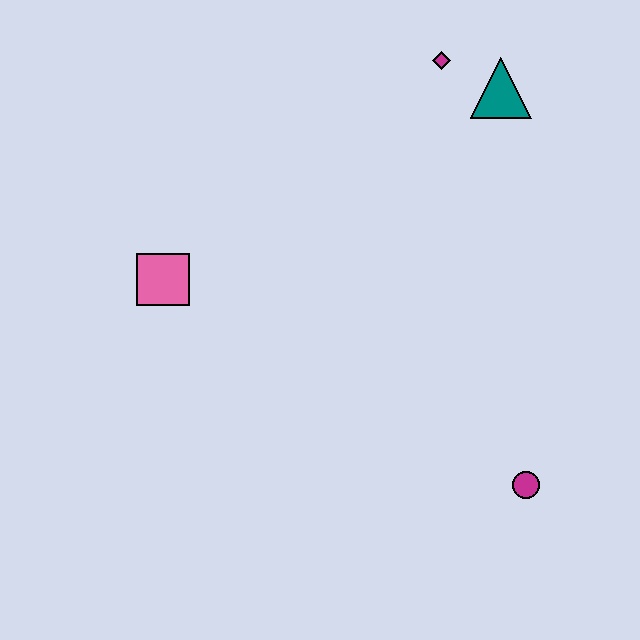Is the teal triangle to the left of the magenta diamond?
No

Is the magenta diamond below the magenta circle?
No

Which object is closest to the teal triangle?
The magenta diamond is closest to the teal triangle.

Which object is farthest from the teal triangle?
The magenta circle is farthest from the teal triangle.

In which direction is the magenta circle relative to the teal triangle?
The magenta circle is below the teal triangle.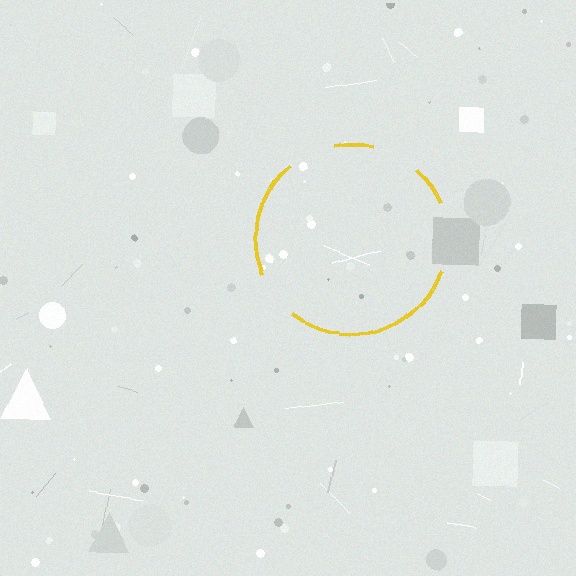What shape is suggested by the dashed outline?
The dashed outline suggests a circle.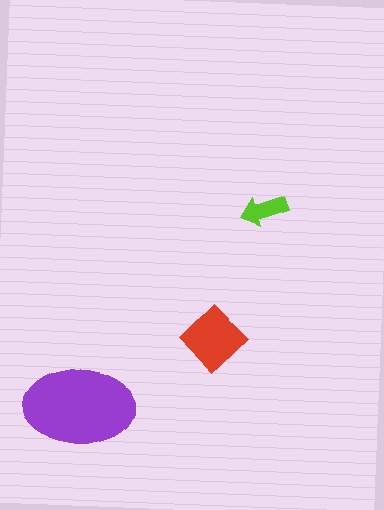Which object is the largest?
The purple ellipse.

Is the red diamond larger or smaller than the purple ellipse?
Smaller.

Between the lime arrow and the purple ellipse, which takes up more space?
The purple ellipse.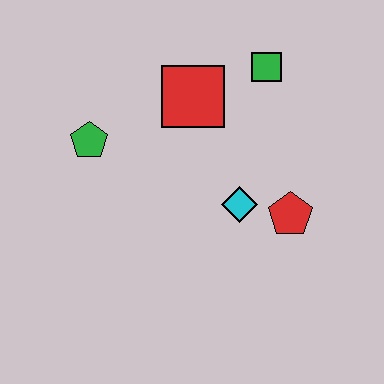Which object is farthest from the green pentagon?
The red pentagon is farthest from the green pentagon.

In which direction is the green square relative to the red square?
The green square is to the right of the red square.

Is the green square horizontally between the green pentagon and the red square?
No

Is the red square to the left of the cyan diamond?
Yes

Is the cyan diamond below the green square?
Yes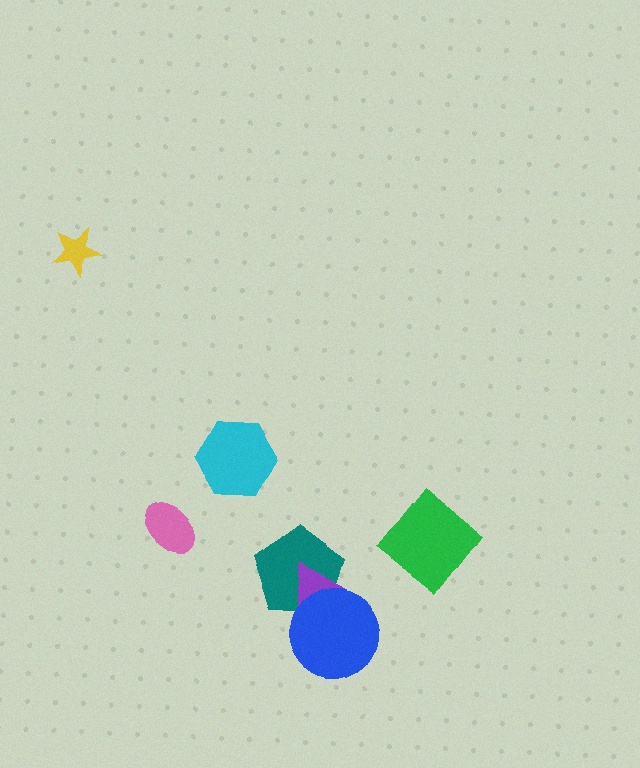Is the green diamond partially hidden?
No, no other shape covers it.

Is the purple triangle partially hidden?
Yes, it is partially covered by another shape.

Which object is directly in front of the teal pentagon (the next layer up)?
The purple triangle is directly in front of the teal pentagon.